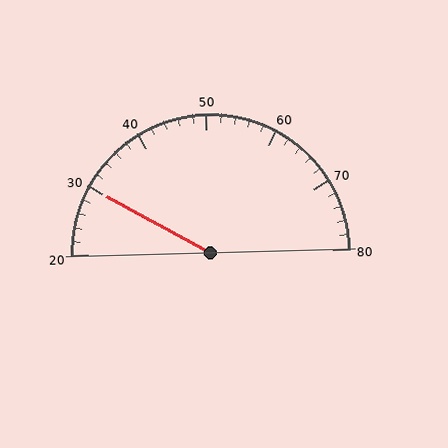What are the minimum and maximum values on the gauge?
The gauge ranges from 20 to 80.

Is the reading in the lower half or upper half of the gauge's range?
The reading is in the lower half of the range (20 to 80).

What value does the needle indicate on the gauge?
The needle indicates approximately 30.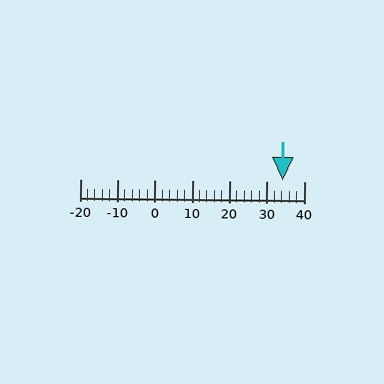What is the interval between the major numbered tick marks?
The major tick marks are spaced 10 units apart.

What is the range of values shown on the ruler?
The ruler shows values from -20 to 40.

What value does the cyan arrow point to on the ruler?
The cyan arrow points to approximately 34.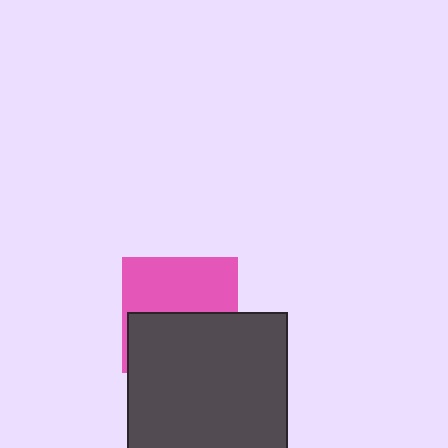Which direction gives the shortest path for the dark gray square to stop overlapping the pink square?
Moving down gives the shortest separation.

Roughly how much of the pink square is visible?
About half of it is visible (roughly 49%).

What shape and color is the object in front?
The object in front is a dark gray square.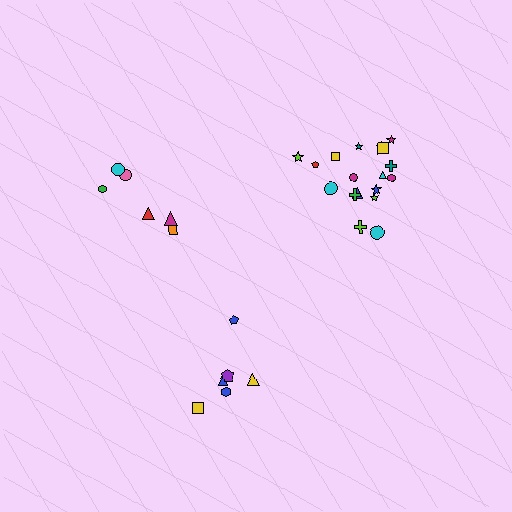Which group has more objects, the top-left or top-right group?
The top-right group.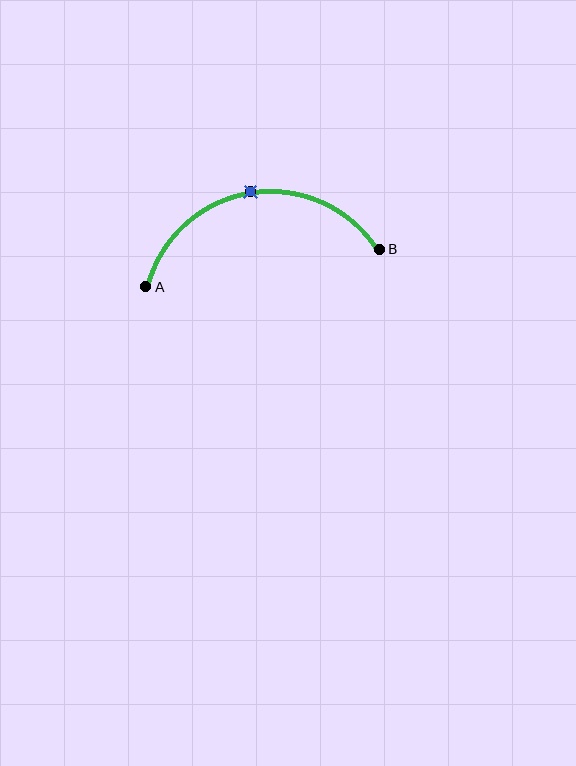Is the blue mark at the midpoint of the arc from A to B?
Yes. The blue mark lies on the arc at equal arc-length from both A and B — it is the arc midpoint.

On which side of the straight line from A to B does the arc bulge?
The arc bulges above the straight line connecting A and B.